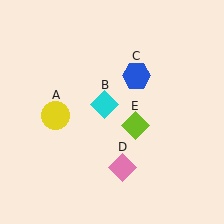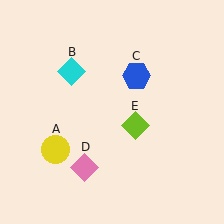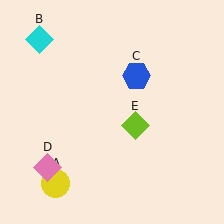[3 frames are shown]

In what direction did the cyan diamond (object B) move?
The cyan diamond (object B) moved up and to the left.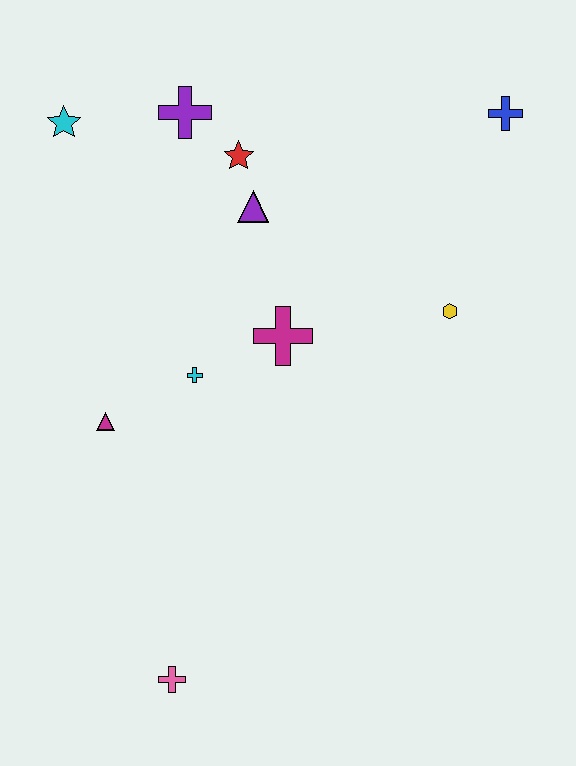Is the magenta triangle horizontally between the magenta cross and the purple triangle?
No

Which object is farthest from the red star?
The pink cross is farthest from the red star.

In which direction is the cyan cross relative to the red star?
The cyan cross is below the red star.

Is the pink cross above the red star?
No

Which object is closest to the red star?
The purple triangle is closest to the red star.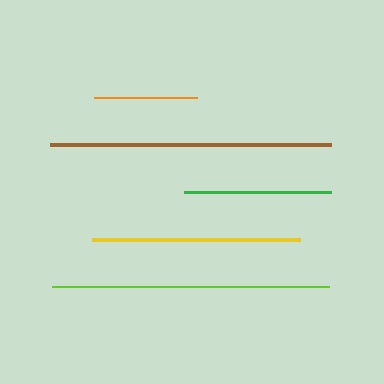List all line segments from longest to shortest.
From longest to shortest: brown, lime, yellow, green, orange.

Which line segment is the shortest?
The orange line is the shortest at approximately 103 pixels.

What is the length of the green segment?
The green segment is approximately 147 pixels long.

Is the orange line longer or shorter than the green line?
The green line is longer than the orange line.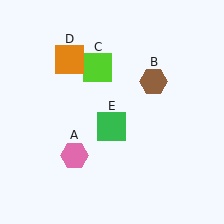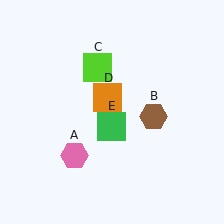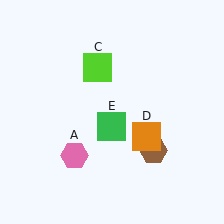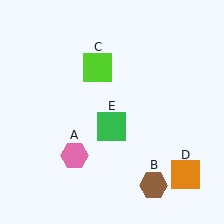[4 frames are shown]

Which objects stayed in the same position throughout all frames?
Pink hexagon (object A) and lime square (object C) and green square (object E) remained stationary.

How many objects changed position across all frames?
2 objects changed position: brown hexagon (object B), orange square (object D).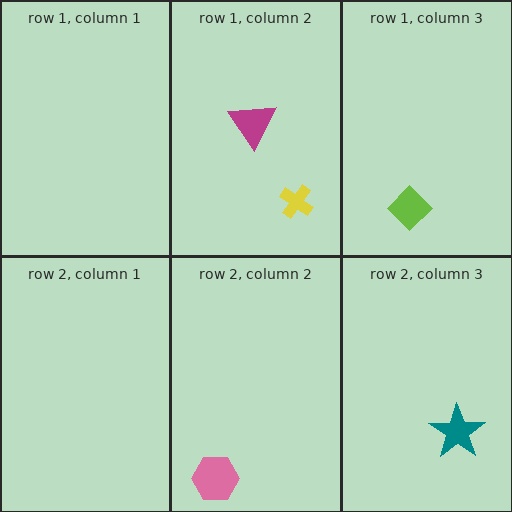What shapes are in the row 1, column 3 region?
The lime diamond.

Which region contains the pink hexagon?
The row 2, column 2 region.